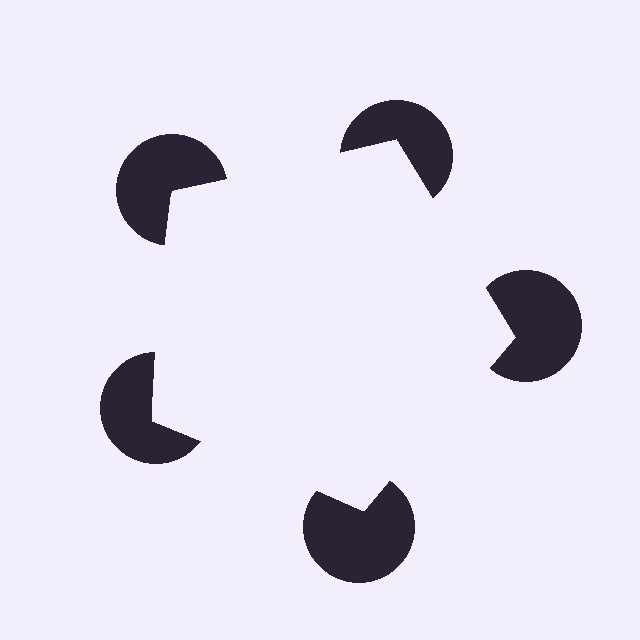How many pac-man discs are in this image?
There are 5 — one at each vertex of the illusory pentagon.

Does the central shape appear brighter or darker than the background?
It typically appears slightly brighter than the background, even though no actual brightness change is drawn.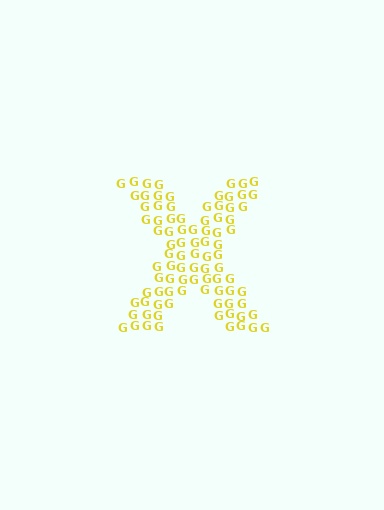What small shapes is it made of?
It is made of small letter G's.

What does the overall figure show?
The overall figure shows the letter X.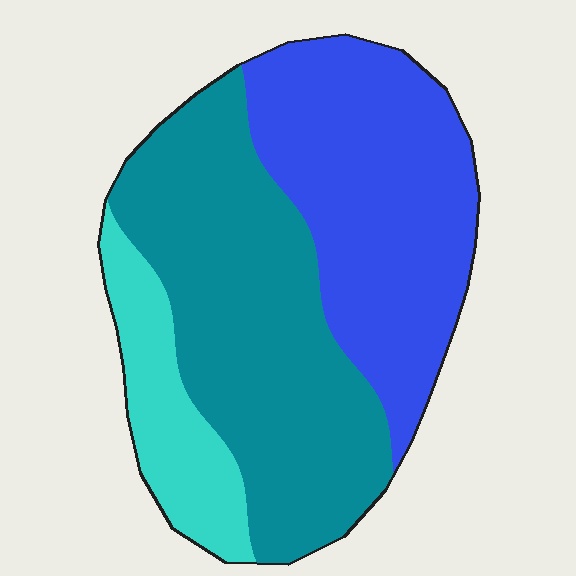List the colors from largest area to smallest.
From largest to smallest: teal, blue, cyan.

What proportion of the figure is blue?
Blue takes up between a quarter and a half of the figure.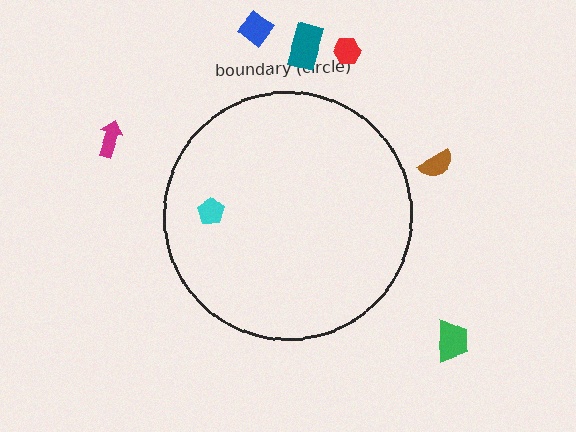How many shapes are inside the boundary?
1 inside, 6 outside.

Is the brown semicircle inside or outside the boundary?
Outside.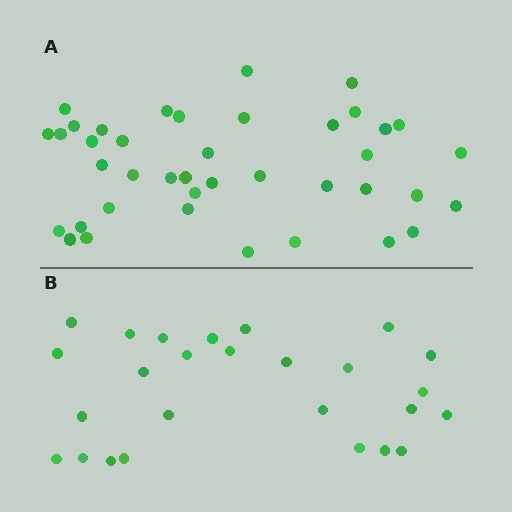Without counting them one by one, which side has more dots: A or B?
Region A (the top region) has more dots.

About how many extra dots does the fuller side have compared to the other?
Region A has approximately 15 more dots than region B.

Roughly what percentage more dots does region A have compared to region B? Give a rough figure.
About 55% more.